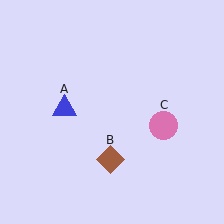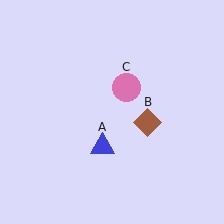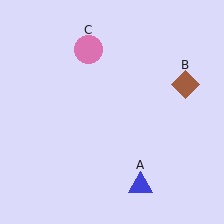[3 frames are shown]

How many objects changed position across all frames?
3 objects changed position: blue triangle (object A), brown diamond (object B), pink circle (object C).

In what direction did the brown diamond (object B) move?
The brown diamond (object B) moved up and to the right.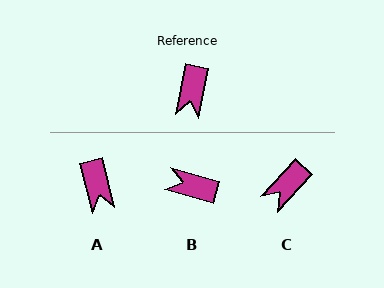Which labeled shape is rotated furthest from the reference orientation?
B, about 96 degrees away.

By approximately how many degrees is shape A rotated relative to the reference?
Approximately 24 degrees counter-clockwise.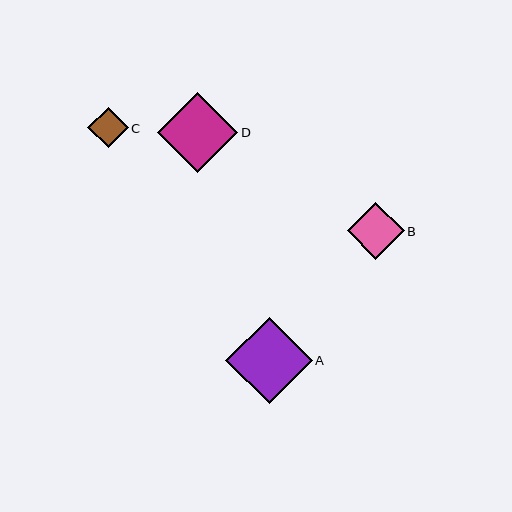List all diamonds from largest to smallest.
From largest to smallest: A, D, B, C.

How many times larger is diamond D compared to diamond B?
Diamond D is approximately 1.4 times the size of diamond B.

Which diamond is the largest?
Diamond A is the largest with a size of approximately 86 pixels.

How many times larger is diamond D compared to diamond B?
Diamond D is approximately 1.4 times the size of diamond B.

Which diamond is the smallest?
Diamond C is the smallest with a size of approximately 40 pixels.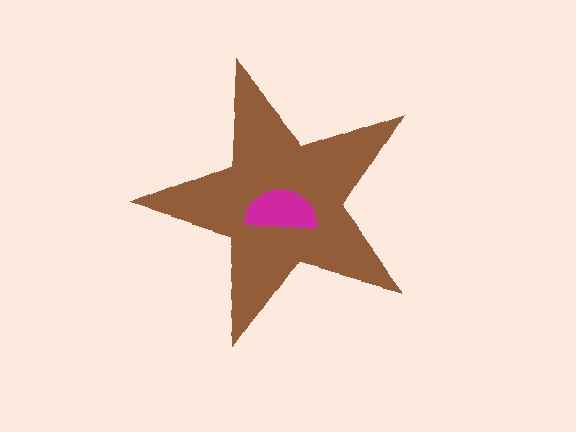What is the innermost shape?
The magenta semicircle.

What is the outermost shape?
The brown star.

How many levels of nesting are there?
2.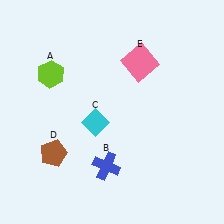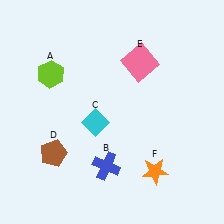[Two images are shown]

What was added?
An orange star (F) was added in Image 2.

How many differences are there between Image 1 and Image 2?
There is 1 difference between the two images.